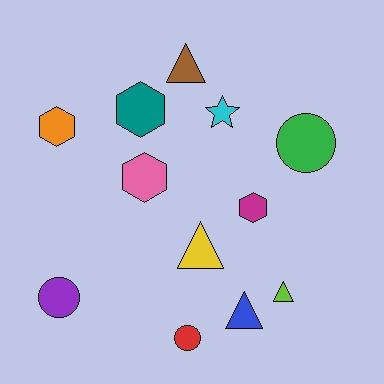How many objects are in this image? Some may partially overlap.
There are 12 objects.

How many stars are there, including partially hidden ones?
There is 1 star.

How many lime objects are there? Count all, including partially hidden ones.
There is 1 lime object.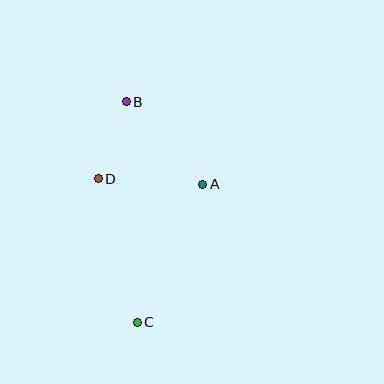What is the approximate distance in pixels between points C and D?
The distance between C and D is approximately 149 pixels.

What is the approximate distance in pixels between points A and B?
The distance between A and B is approximately 113 pixels.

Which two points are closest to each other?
Points B and D are closest to each other.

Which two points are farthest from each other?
Points B and C are farthest from each other.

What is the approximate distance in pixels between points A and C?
The distance between A and C is approximately 153 pixels.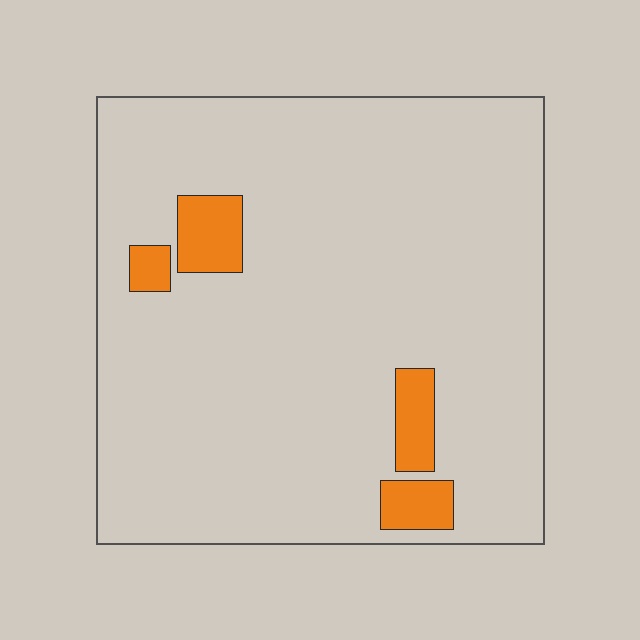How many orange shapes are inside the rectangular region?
4.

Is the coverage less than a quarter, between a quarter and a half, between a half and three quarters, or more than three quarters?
Less than a quarter.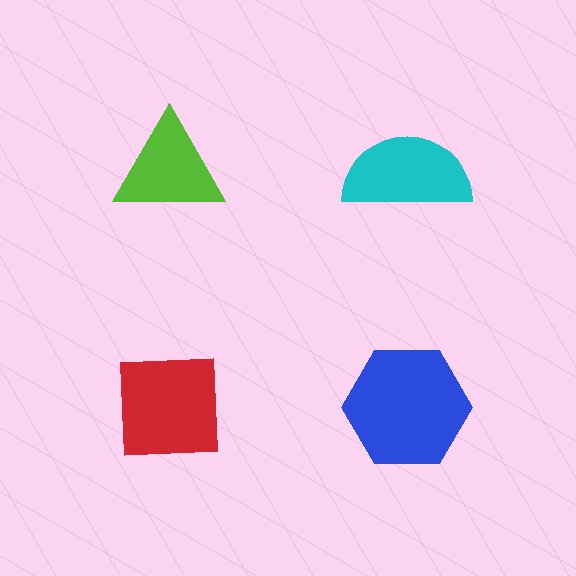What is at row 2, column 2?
A blue hexagon.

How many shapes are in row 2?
2 shapes.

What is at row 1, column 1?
A lime triangle.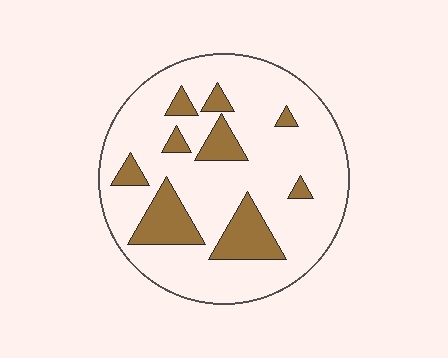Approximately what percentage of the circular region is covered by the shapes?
Approximately 20%.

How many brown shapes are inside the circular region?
9.